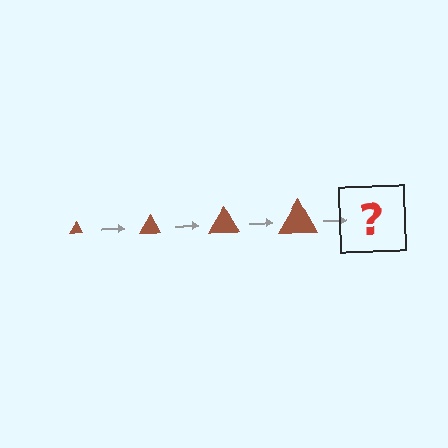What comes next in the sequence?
The next element should be a brown triangle, larger than the previous one.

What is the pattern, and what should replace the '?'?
The pattern is that the triangle gets progressively larger each step. The '?' should be a brown triangle, larger than the previous one.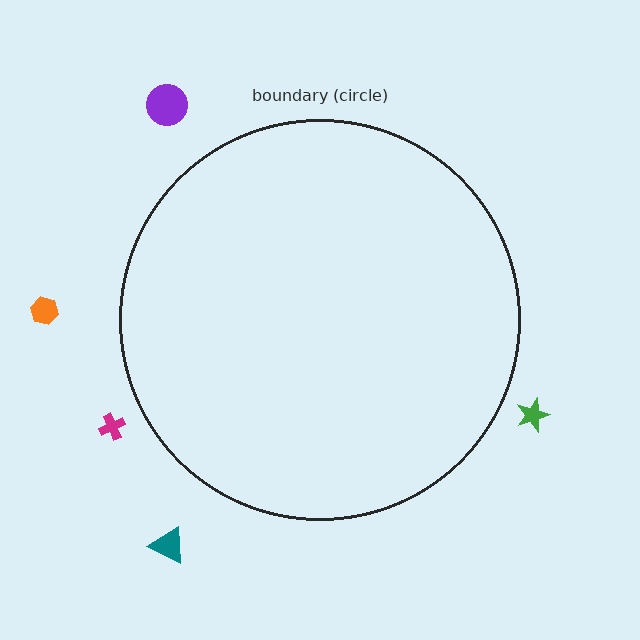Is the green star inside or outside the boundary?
Outside.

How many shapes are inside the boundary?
0 inside, 5 outside.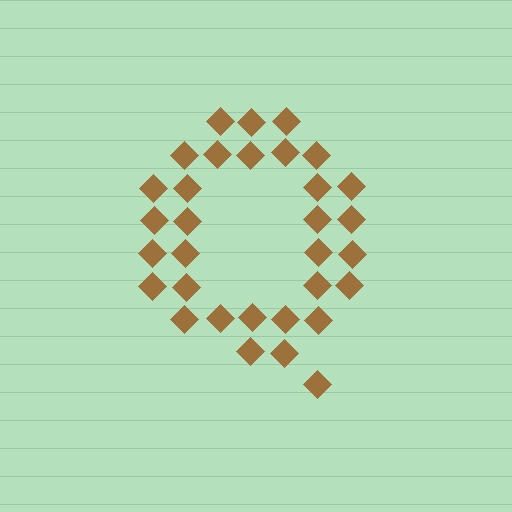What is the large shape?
The large shape is the letter Q.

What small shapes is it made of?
It is made of small diamonds.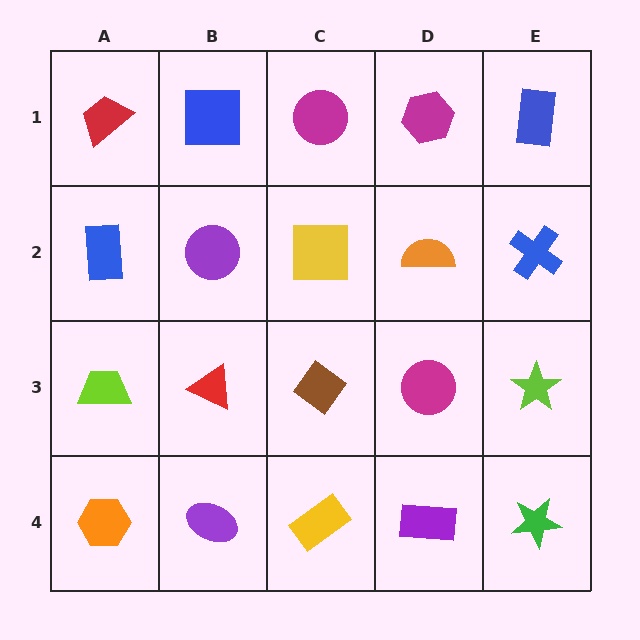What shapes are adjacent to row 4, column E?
A lime star (row 3, column E), a purple rectangle (row 4, column D).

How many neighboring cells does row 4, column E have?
2.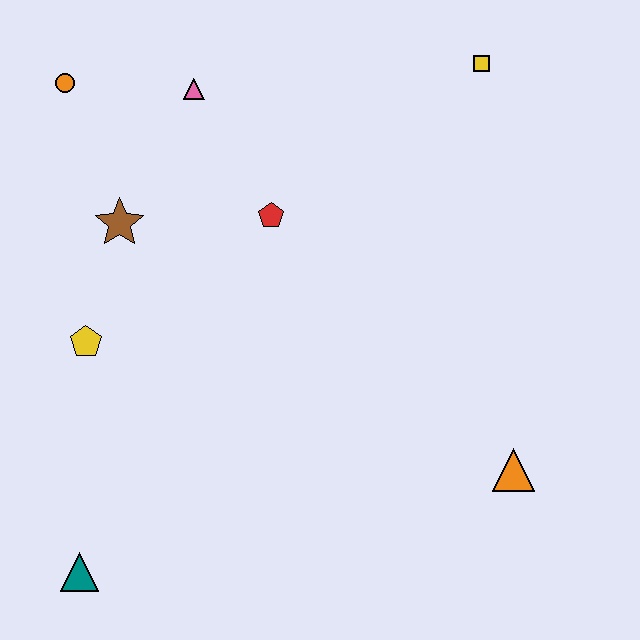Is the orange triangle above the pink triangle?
No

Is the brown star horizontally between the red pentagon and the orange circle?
Yes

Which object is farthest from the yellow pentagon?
The yellow square is farthest from the yellow pentagon.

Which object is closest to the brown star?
The yellow pentagon is closest to the brown star.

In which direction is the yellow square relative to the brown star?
The yellow square is to the right of the brown star.